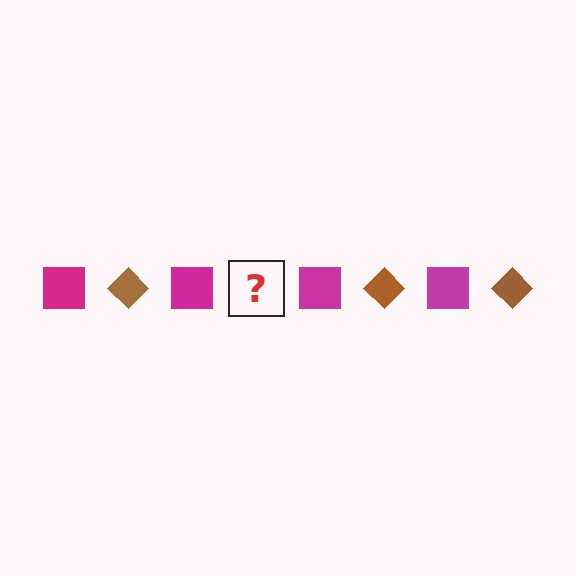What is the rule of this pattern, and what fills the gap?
The rule is that the pattern alternates between magenta square and brown diamond. The gap should be filled with a brown diamond.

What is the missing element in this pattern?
The missing element is a brown diamond.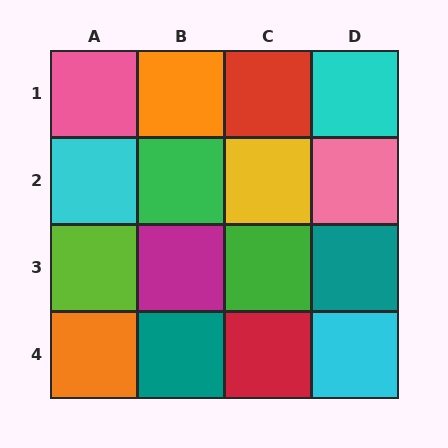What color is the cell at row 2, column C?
Yellow.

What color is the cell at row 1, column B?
Orange.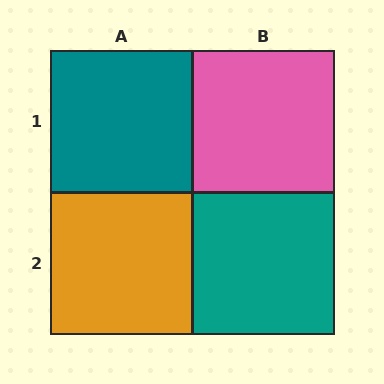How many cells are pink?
1 cell is pink.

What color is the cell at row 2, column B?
Teal.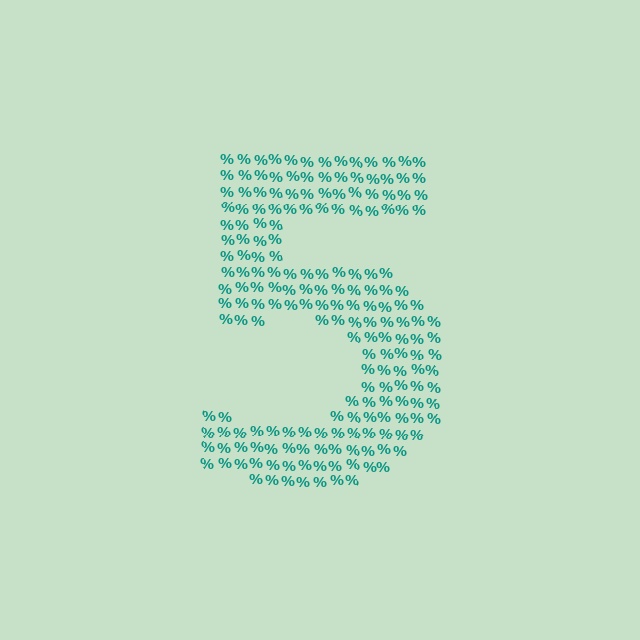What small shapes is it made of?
It is made of small percent signs.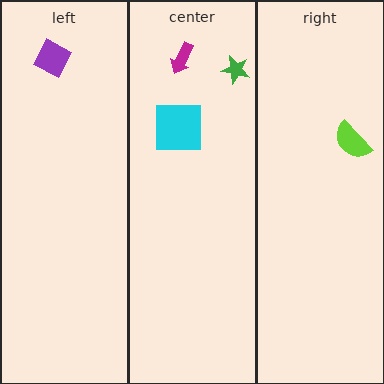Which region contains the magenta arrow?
The center region.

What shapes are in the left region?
The purple diamond.